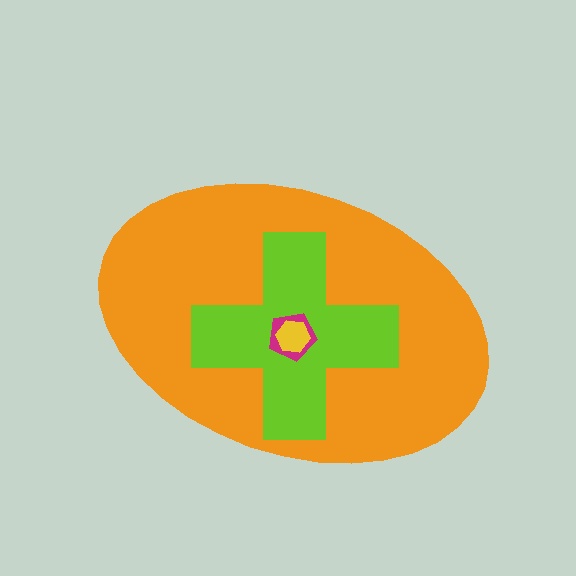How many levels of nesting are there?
4.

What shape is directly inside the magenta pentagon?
The yellow hexagon.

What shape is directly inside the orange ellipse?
The lime cross.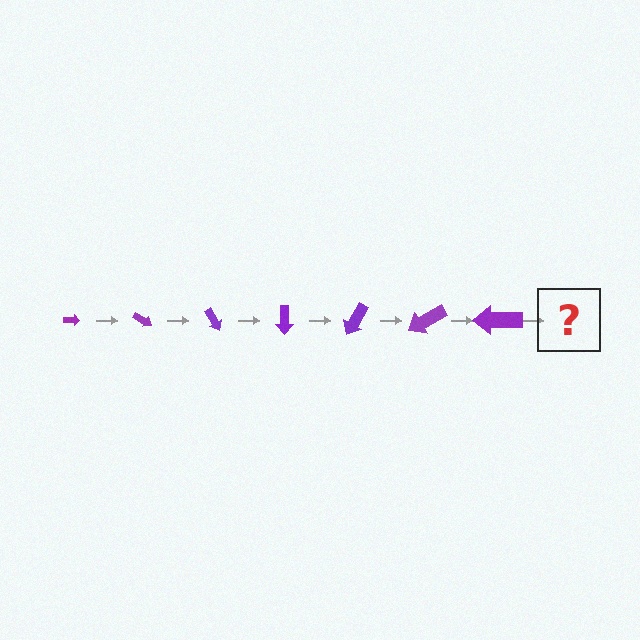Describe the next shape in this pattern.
It should be an arrow, larger than the previous one and rotated 210 degrees from the start.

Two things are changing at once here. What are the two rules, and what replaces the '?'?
The two rules are that the arrow grows larger each step and it rotates 30 degrees each step. The '?' should be an arrow, larger than the previous one and rotated 210 degrees from the start.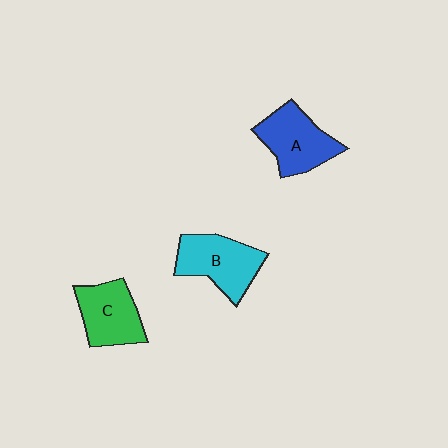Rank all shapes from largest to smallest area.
From largest to smallest: B (cyan), A (blue), C (green).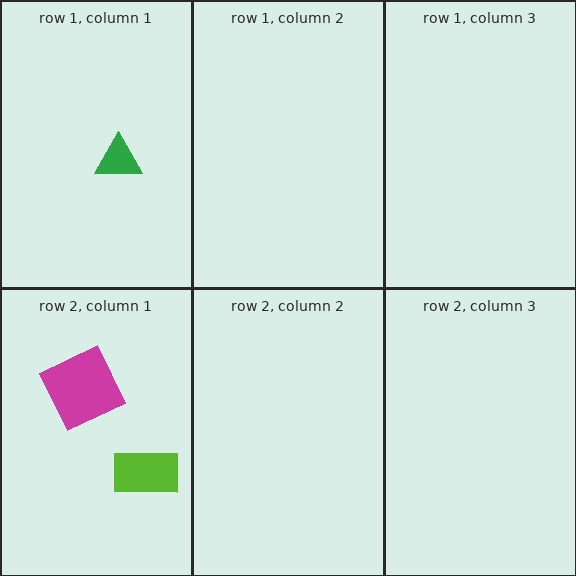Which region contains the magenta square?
The row 2, column 1 region.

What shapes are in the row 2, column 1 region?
The lime rectangle, the magenta square.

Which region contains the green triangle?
The row 1, column 1 region.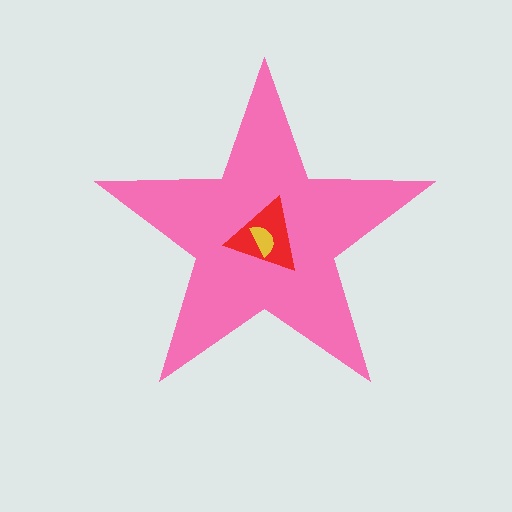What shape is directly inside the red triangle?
The yellow semicircle.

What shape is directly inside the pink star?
The red triangle.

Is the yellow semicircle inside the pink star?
Yes.